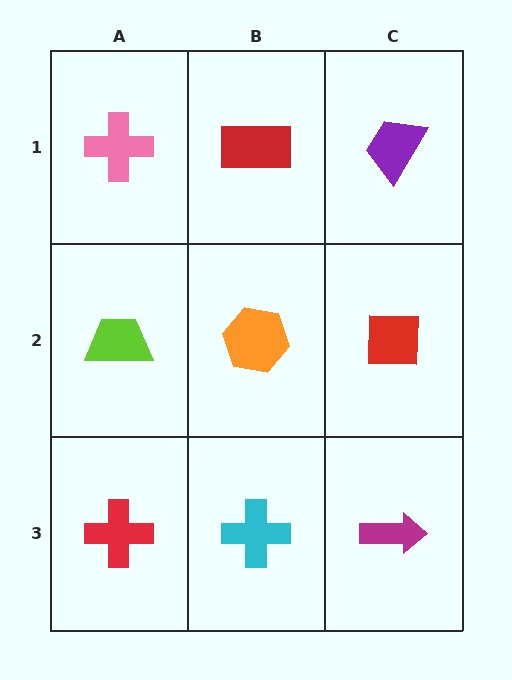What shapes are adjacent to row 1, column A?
A lime trapezoid (row 2, column A), a red rectangle (row 1, column B).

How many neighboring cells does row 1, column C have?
2.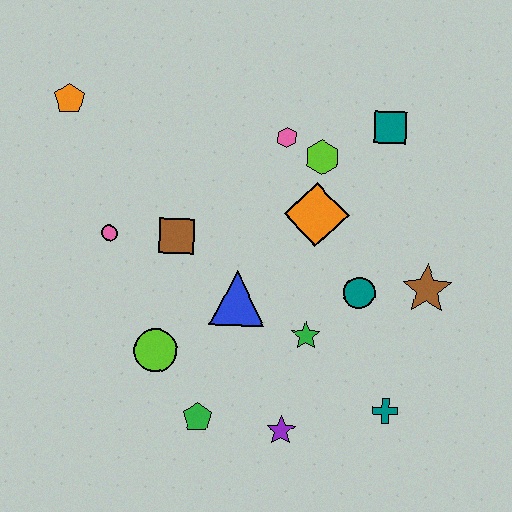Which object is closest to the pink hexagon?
The lime hexagon is closest to the pink hexagon.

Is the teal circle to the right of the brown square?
Yes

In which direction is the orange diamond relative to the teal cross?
The orange diamond is above the teal cross.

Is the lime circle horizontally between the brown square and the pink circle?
Yes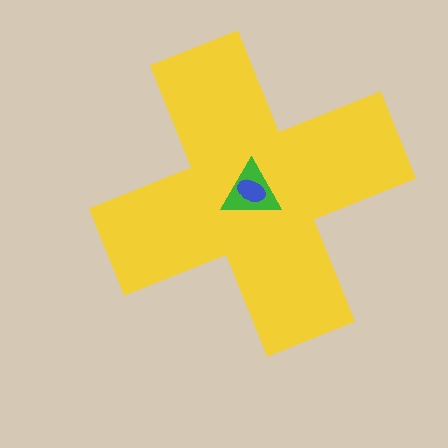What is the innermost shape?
The blue ellipse.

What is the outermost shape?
The yellow cross.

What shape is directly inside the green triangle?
The blue ellipse.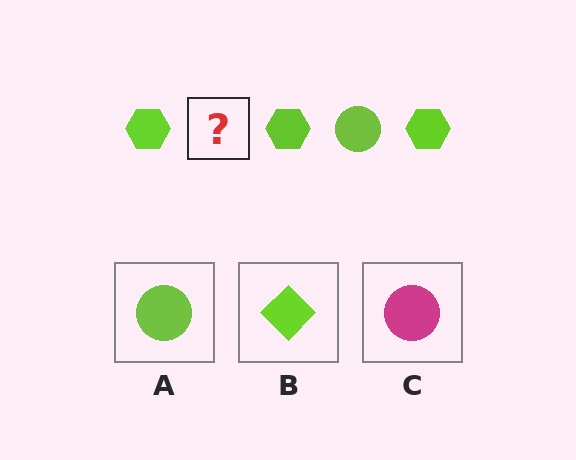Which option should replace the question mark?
Option A.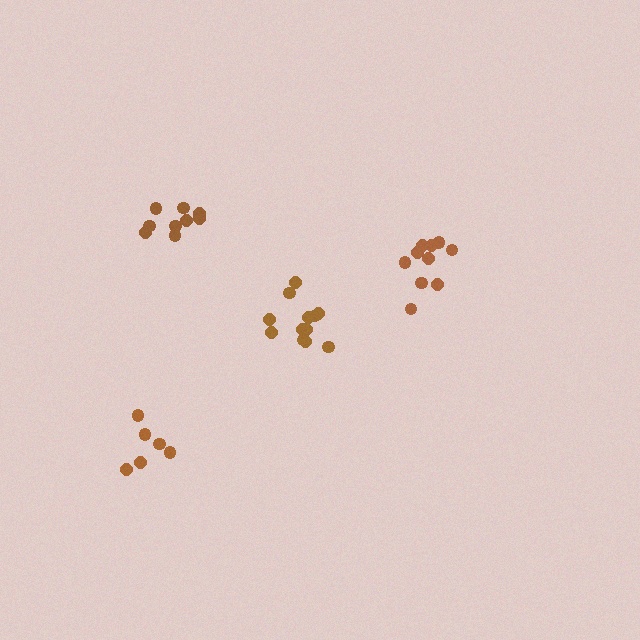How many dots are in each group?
Group 1: 12 dots, Group 2: 6 dots, Group 3: 9 dots, Group 4: 10 dots (37 total).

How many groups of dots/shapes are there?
There are 4 groups.